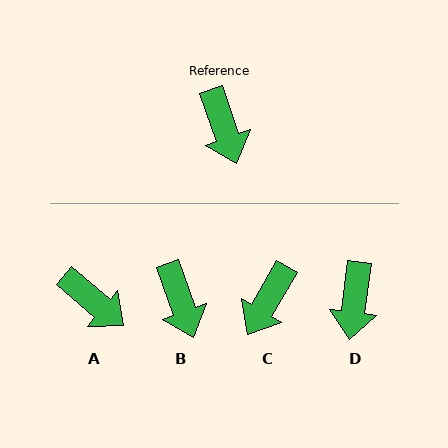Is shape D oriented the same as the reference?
No, it is off by about 27 degrees.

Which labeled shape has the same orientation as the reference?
B.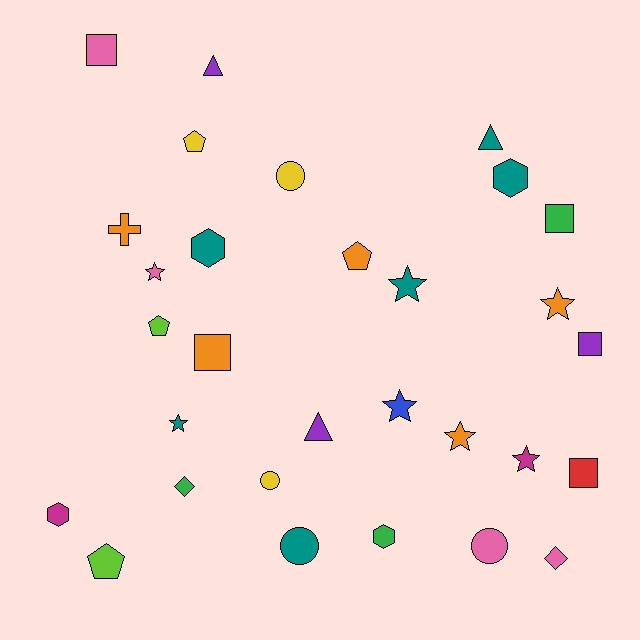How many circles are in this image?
There are 4 circles.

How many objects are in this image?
There are 30 objects.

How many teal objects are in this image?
There are 6 teal objects.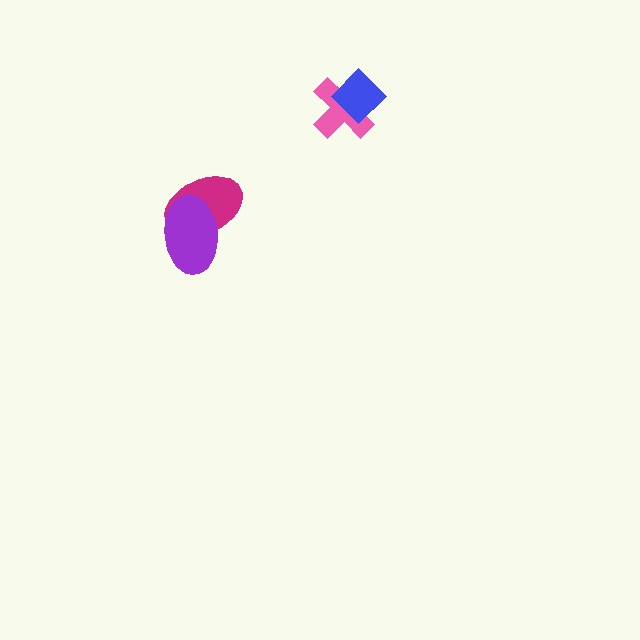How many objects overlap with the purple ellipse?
1 object overlaps with the purple ellipse.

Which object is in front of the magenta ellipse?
The purple ellipse is in front of the magenta ellipse.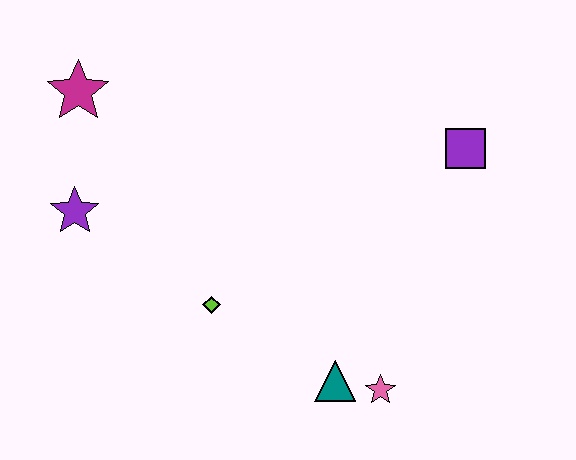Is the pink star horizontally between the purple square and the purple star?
Yes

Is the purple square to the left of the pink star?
No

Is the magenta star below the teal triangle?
No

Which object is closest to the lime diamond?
The teal triangle is closest to the lime diamond.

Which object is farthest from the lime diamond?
The purple square is farthest from the lime diamond.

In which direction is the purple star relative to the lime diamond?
The purple star is to the left of the lime diamond.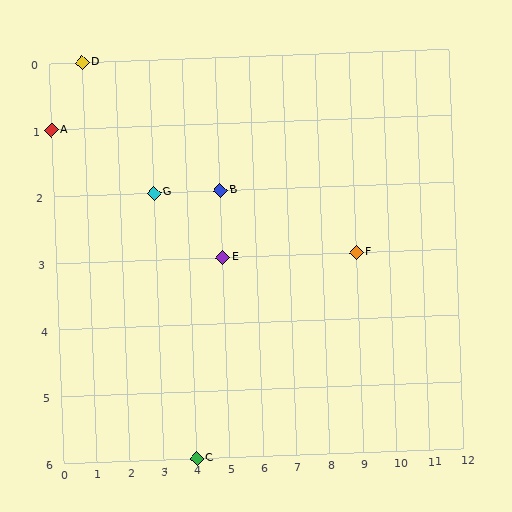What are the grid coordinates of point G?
Point G is at grid coordinates (3, 2).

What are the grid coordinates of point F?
Point F is at grid coordinates (9, 3).